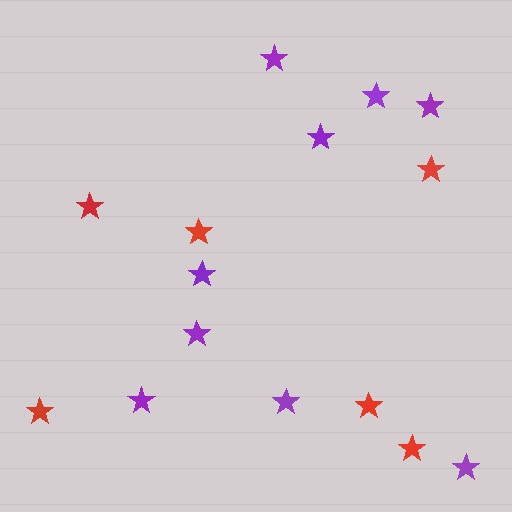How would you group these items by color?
There are 2 groups: one group of red stars (6) and one group of purple stars (9).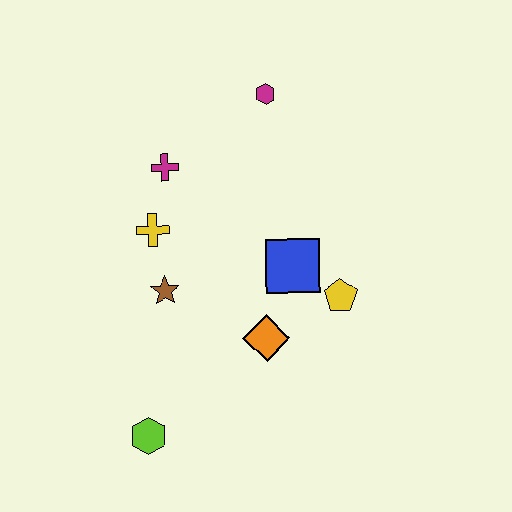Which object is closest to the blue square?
The yellow pentagon is closest to the blue square.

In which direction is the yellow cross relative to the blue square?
The yellow cross is to the left of the blue square.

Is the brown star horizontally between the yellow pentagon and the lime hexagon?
Yes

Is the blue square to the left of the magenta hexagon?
No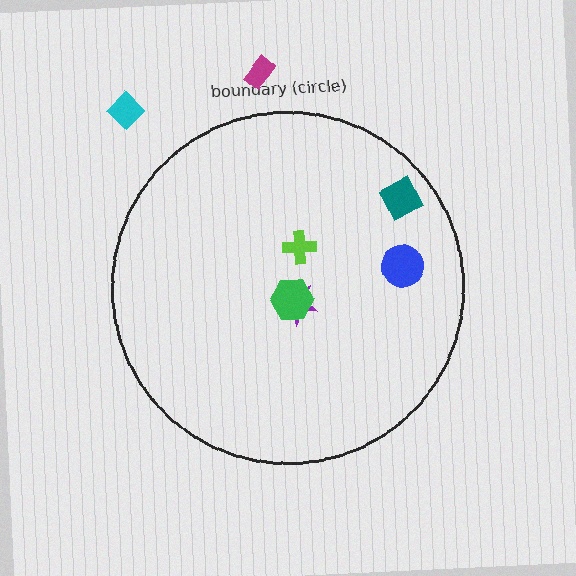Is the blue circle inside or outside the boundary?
Inside.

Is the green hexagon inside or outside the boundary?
Inside.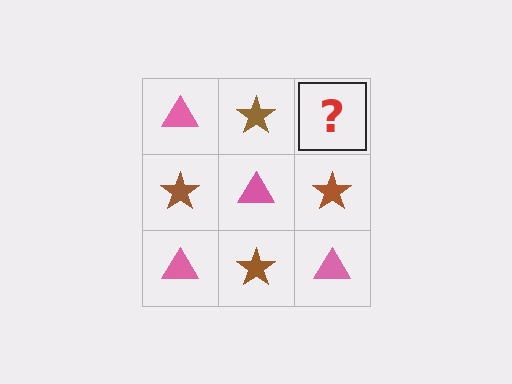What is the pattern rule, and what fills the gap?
The rule is that it alternates pink triangle and brown star in a checkerboard pattern. The gap should be filled with a pink triangle.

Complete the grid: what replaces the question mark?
The question mark should be replaced with a pink triangle.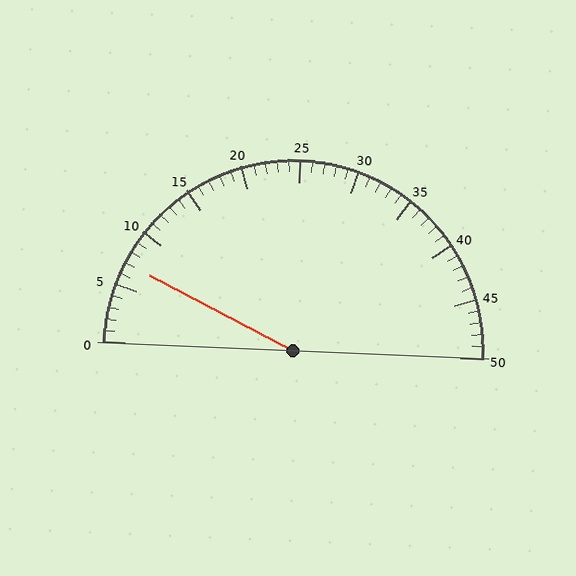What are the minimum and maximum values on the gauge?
The gauge ranges from 0 to 50.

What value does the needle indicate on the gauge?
The needle indicates approximately 7.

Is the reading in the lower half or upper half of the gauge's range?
The reading is in the lower half of the range (0 to 50).